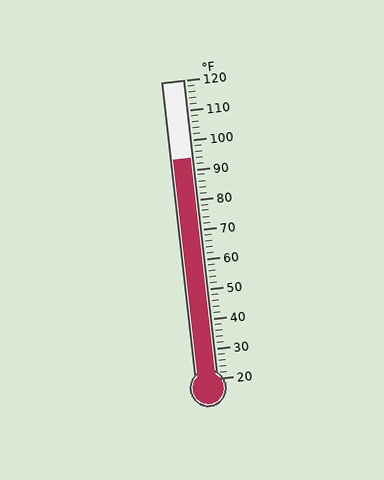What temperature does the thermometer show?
The thermometer shows approximately 94°F.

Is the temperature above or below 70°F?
The temperature is above 70°F.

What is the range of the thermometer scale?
The thermometer scale ranges from 20°F to 120°F.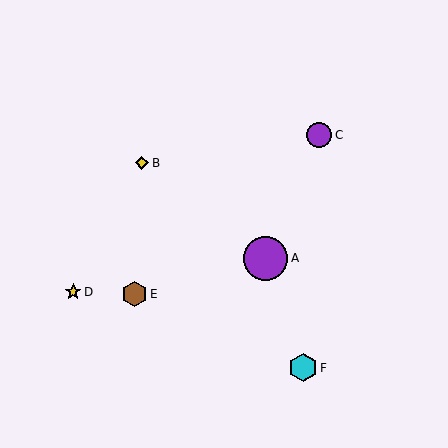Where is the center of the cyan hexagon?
The center of the cyan hexagon is at (303, 368).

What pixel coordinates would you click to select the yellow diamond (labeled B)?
Click at (142, 163) to select the yellow diamond B.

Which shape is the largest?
The purple circle (labeled A) is the largest.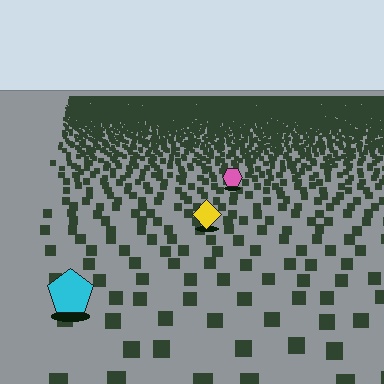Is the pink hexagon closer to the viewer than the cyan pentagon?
No. The cyan pentagon is closer — you can tell from the texture gradient: the ground texture is coarser near it.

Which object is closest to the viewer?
The cyan pentagon is closest. The texture marks near it are larger and more spread out.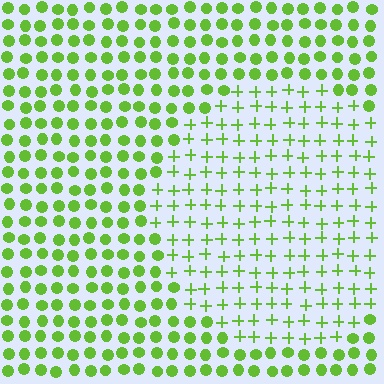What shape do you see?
I see a circle.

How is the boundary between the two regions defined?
The boundary is defined by a change in element shape: plus signs inside vs. circles outside. All elements share the same color and spacing.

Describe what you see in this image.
The image is filled with small lime elements arranged in a uniform grid. A circle-shaped region contains plus signs, while the surrounding area contains circles. The boundary is defined purely by the change in element shape.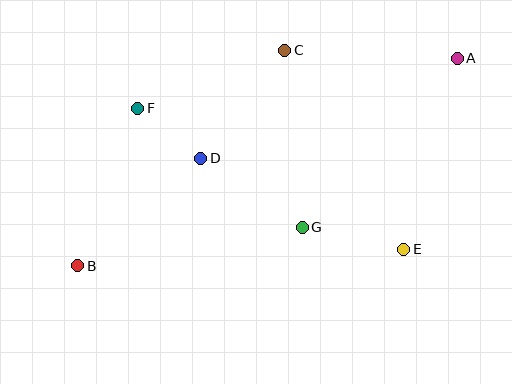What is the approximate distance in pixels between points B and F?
The distance between B and F is approximately 169 pixels.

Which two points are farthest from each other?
Points A and B are farthest from each other.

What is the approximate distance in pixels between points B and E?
The distance between B and E is approximately 327 pixels.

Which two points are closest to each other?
Points D and F are closest to each other.